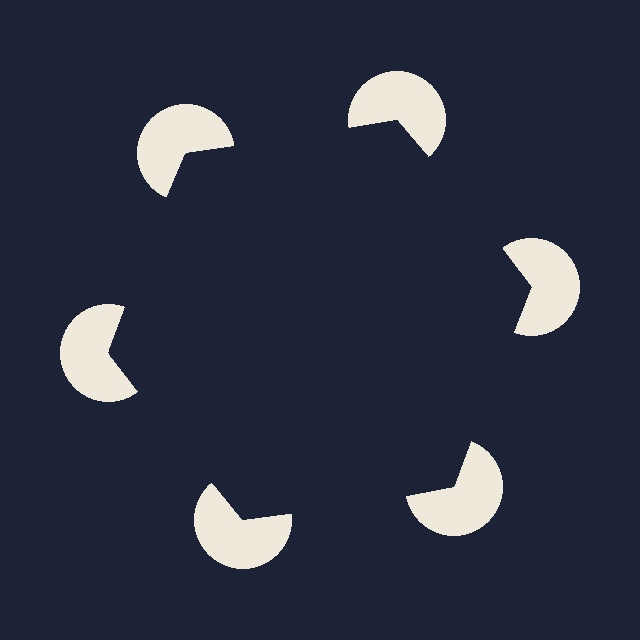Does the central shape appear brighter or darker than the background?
It typically appears slightly darker than the background, even though no actual brightness change is drawn.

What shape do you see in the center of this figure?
An illusory hexagon — its edges are inferred from the aligned wedge cuts in the pac-man discs, not physically drawn.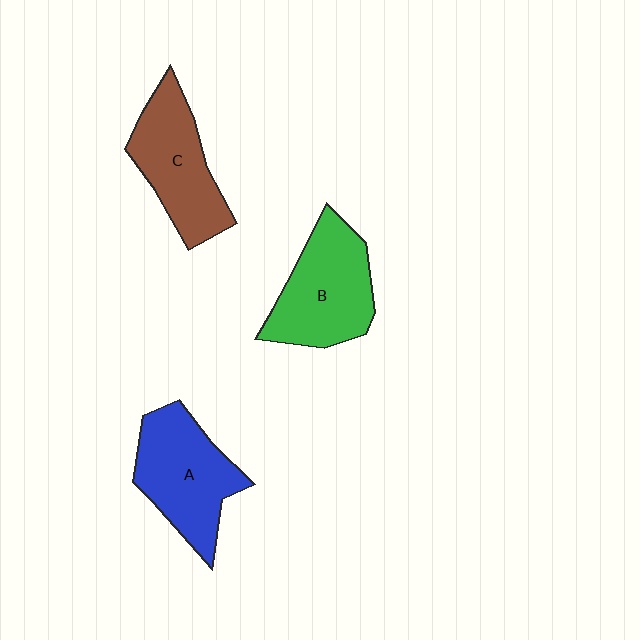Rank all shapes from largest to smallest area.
From largest to smallest: A (blue), B (green), C (brown).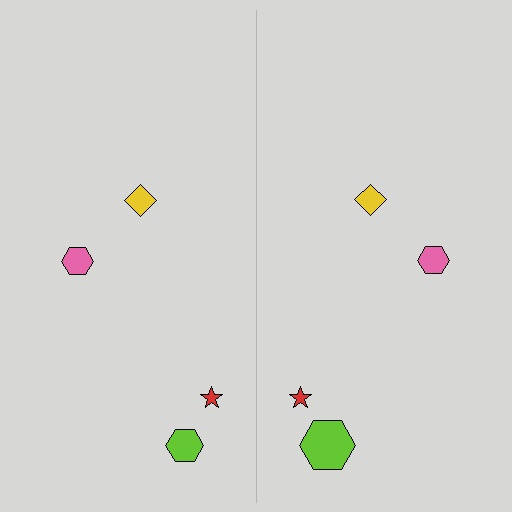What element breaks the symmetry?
The lime hexagon on the right side has a different size than its mirror counterpart.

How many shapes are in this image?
There are 8 shapes in this image.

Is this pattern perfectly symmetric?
No, the pattern is not perfectly symmetric. The lime hexagon on the right side has a different size than its mirror counterpart.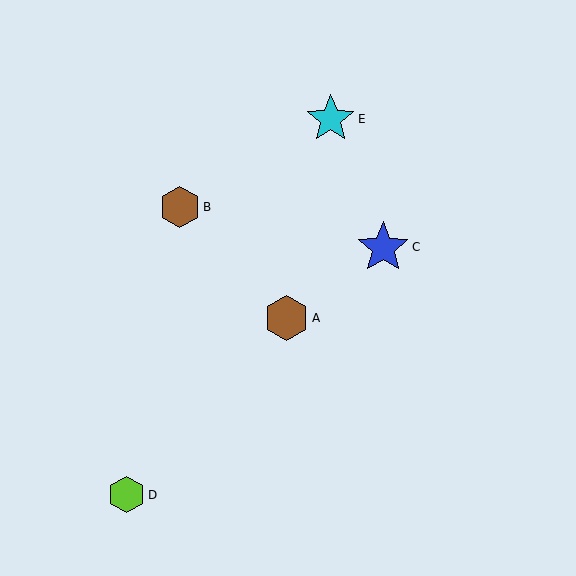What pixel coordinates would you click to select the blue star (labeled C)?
Click at (383, 247) to select the blue star C.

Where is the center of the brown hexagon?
The center of the brown hexagon is at (180, 207).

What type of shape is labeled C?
Shape C is a blue star.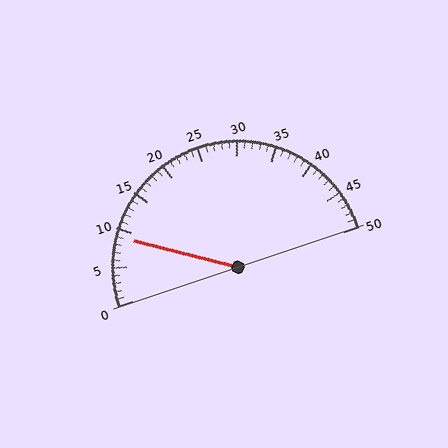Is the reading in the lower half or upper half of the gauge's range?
The reading is in the lower half of the range (0 to 50).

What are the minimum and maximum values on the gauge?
The gauge ranges from 0 to 50.